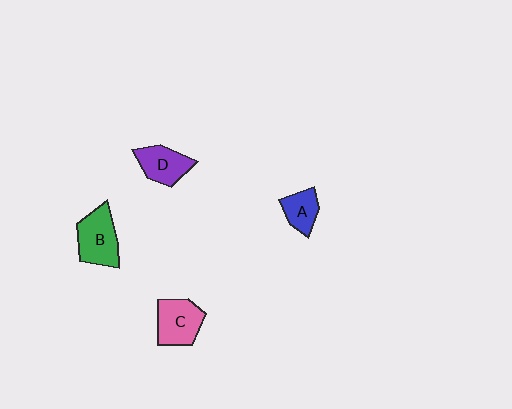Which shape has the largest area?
Shape B (green).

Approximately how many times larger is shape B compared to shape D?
Approximately 1.2 times.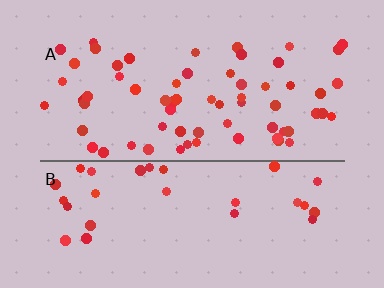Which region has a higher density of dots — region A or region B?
A (the top).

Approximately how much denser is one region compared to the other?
Approximately 2.0× — region A over region B.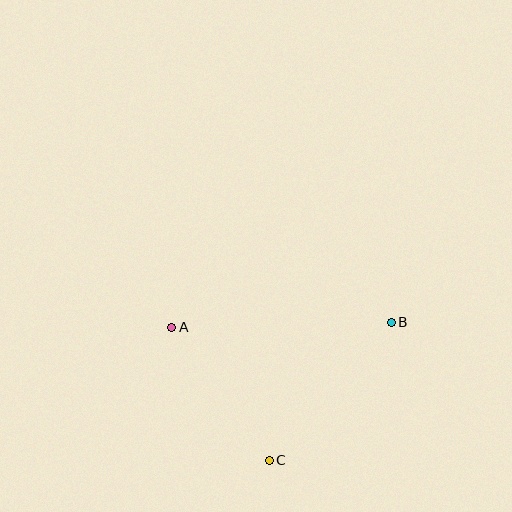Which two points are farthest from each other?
Points A and B are farthest from each other.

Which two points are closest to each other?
Points A and C are closest to each other.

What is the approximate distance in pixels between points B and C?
The distance between B and C is approximately 184 pixels.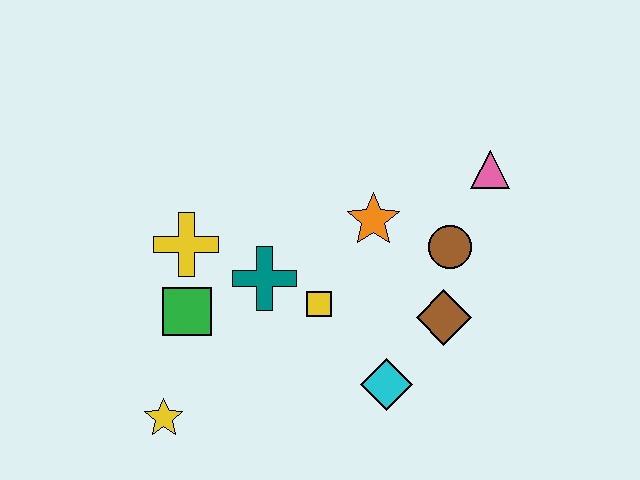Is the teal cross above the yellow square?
Yes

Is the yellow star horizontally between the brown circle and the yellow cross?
No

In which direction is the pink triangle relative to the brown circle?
The pink triangle is above the brown circle.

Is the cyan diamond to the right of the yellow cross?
Yes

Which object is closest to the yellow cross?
The green square is closest to the yellow cross.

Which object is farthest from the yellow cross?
The pink triangle is farthest from the yellow cross.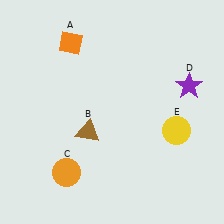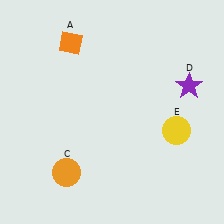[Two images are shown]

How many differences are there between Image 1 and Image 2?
There is 1 difference between the two images.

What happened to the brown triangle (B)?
The brown triangle (B) was removed in Image 2. It was in the bottom-left area of Image 1.